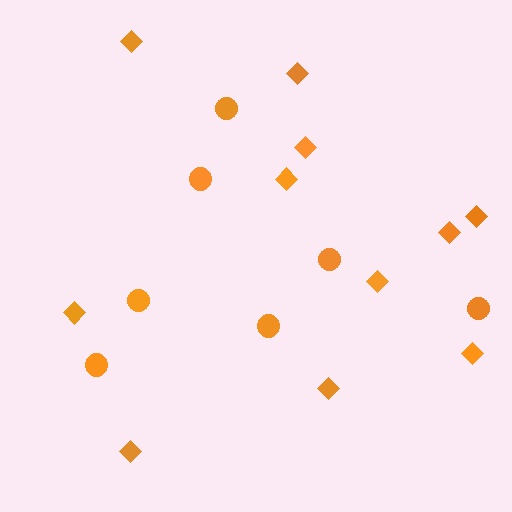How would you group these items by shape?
There are 2 groups: one group of diamonds (11) and one group of circles (7).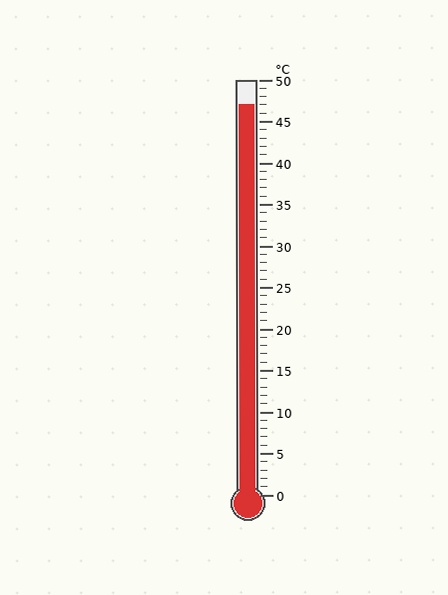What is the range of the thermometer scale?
The thermometer scale ranges from 0°C to 50°C.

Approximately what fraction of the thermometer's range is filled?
The thermometer is filled to approximately 95% of its range.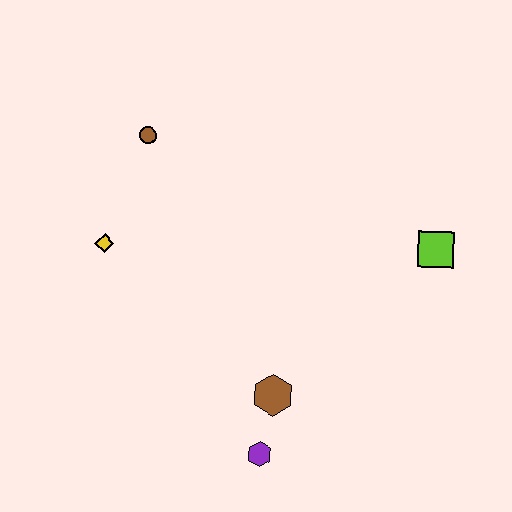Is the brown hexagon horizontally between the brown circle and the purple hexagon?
No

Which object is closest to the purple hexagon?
The brown hexagon is closest to the purple hexagon.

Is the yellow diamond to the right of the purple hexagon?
No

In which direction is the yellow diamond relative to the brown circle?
The yellow diamond is below the brown circle.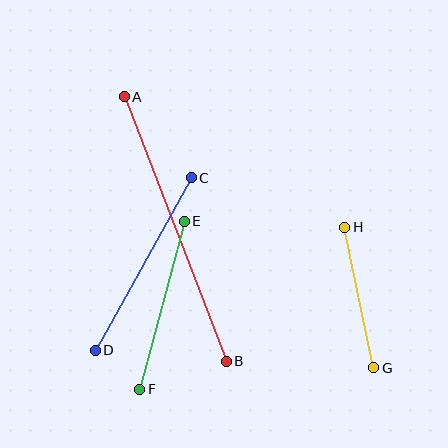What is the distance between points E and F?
The distance is approximately 174 pixels.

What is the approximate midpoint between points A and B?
The midpoint is at approximately (175, 229) pixels.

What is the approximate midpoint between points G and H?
The midpoint is at approximately (359, 297) pixels.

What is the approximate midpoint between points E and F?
The midpoint is at approximately (162, 305) pixels.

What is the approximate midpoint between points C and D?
The midpoint is at approximately (143, 264) pixels.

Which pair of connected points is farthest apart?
Points A and B are farthest apart.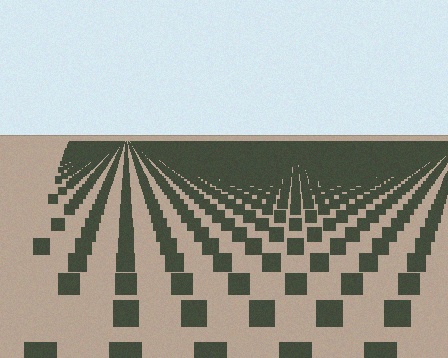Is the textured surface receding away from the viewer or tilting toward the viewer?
The surface is receding away from the viewer. Texture elements get smaller and denser toward the top.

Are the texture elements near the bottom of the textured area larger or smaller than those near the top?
Larger. Near the bottom, elements are closer to the viewer and appear at a bigger on-screen size.